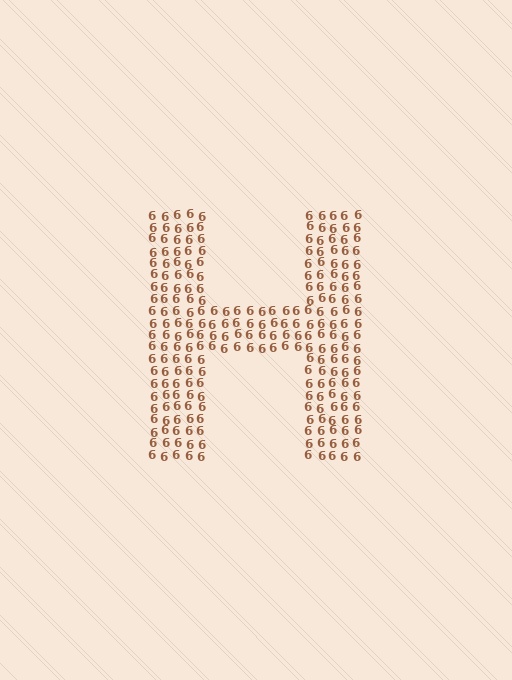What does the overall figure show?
The overall figure shows the letter H.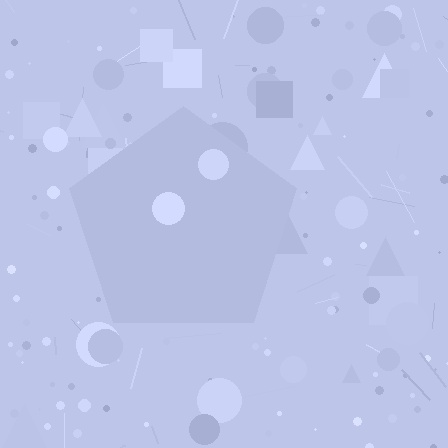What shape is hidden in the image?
A pentagon is hidden in the image.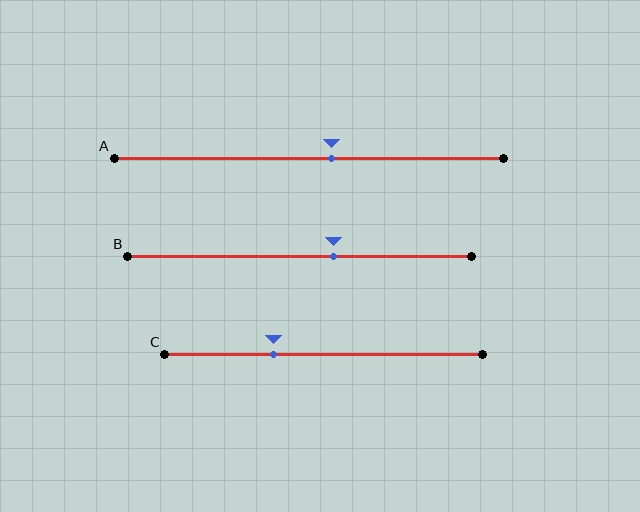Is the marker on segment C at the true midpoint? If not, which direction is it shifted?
No, the marker on segment C is shifted to the left by about 16% of the segment length.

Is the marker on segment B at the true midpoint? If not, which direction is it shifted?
No, the marker on segment B is shifted to the right by about 10% of the segment length.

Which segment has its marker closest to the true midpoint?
Segment A has its marker closest to the true midpoint.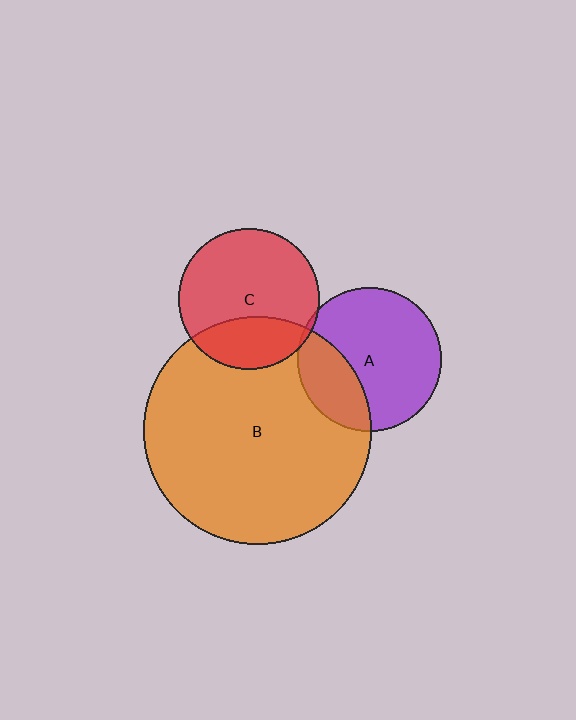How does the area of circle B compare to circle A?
Approximately 2.5 times.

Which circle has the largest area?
Circle B (orange).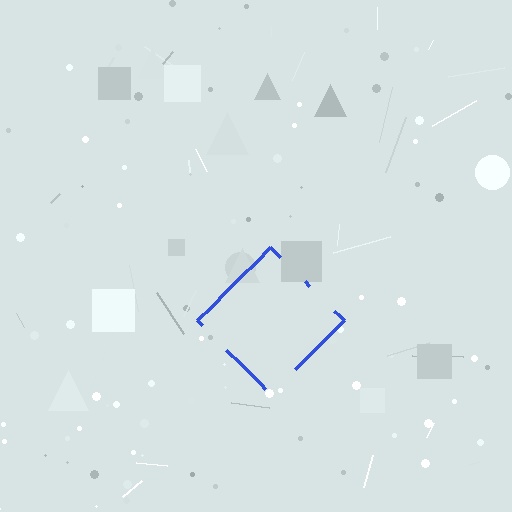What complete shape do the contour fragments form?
The contour fragments form a diamond.